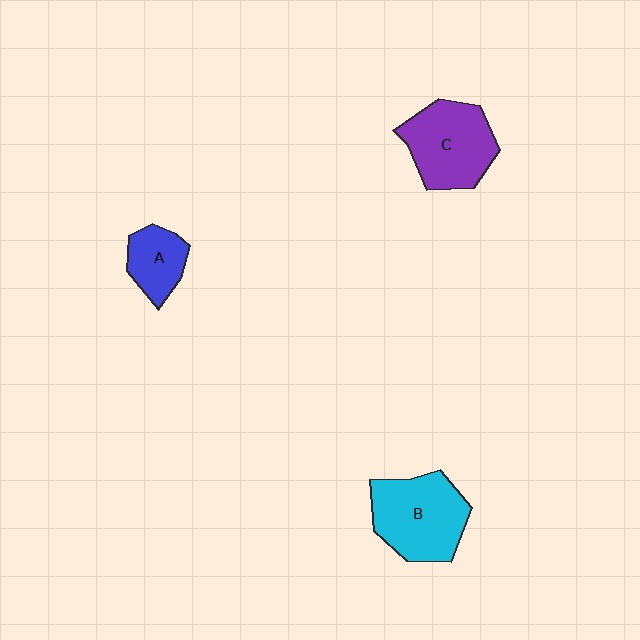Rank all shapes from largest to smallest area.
From largest to smallest: B (cyan), C (purple), A (blue).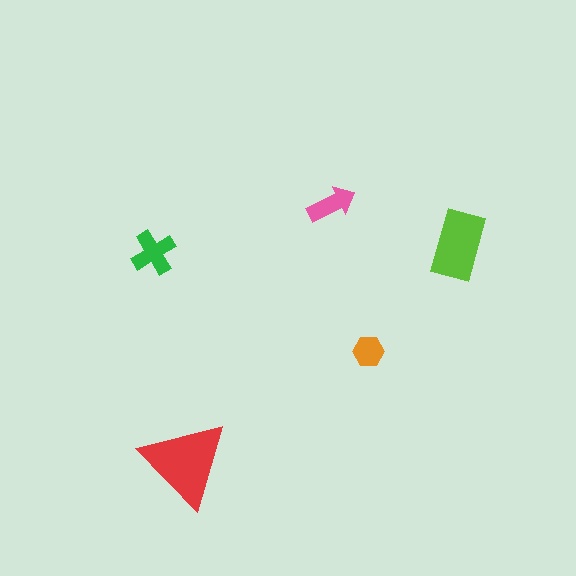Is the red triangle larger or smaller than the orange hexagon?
Larger.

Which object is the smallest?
The orange hexagon.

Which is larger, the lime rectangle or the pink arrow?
The lime rectangle.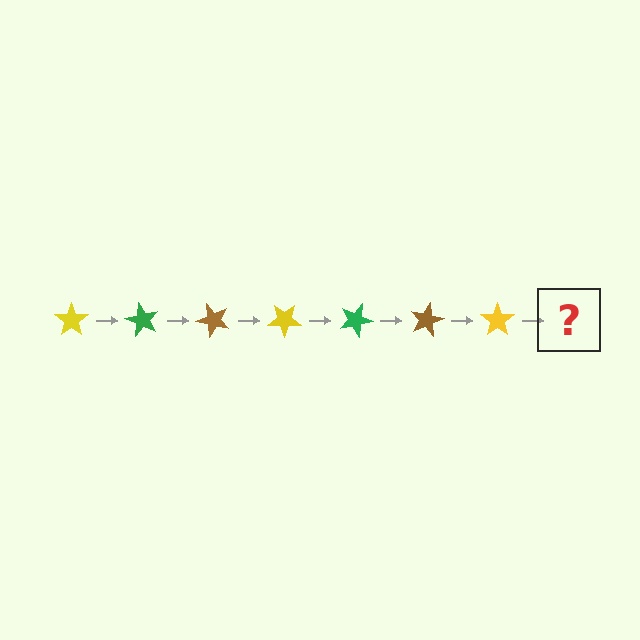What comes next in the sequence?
The next element should be a green star, rotated 420 degrees from the start.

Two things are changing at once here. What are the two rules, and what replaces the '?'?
The two rules are that it rotates 60 degrees each step and the color cycles through yellow, green, and brown. The '?' should be a green star, rotated 420 degrees from the start.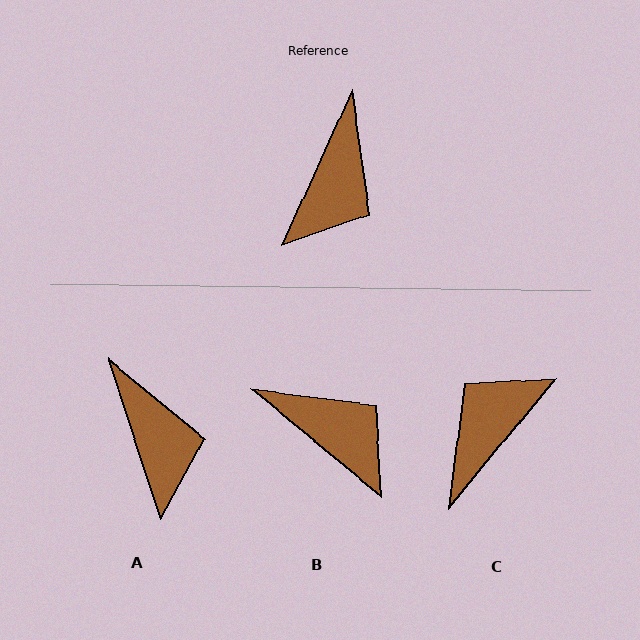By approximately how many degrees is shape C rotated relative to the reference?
Approximately 165 degrees counter-clockwise.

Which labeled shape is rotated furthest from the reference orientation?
C, about 165 degrees away.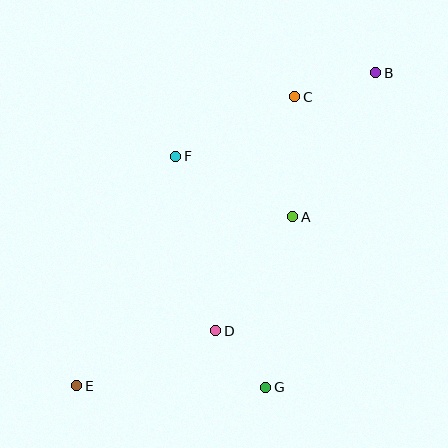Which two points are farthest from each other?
Points B and E are farthest from each other.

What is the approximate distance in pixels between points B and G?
The distance between B and G is approximately 333 pixels.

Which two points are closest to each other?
Points D and G are closest to each other.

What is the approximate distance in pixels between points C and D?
The distance between C and D is approximately 247 pixels.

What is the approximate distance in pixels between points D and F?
The distance between D and F is approximately 179 pixels.